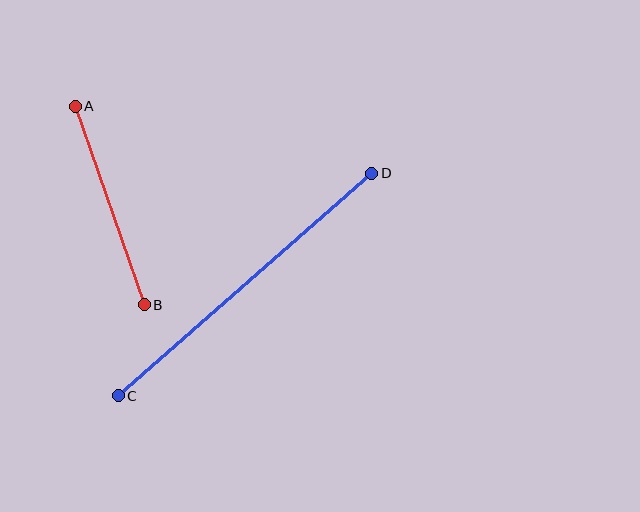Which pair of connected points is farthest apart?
Points C and D are farthest apart.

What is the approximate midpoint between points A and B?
The midpoint is at approximately (110, 205) pixels.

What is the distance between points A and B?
The distance is approximately 210 pixels.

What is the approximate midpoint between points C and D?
The midpoint is at approximately (245, 285) pixels.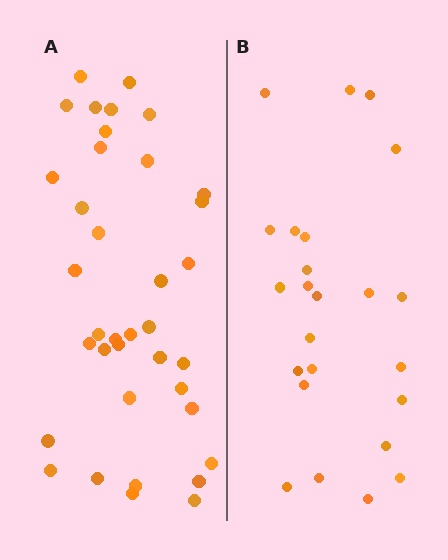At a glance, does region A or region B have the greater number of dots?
Region A (the left region) has more dots.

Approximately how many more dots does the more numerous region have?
Region A has approximately 15 more dots than region B.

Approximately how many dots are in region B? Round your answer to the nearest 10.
About 20 dots. (The exact count is 24, which rounds to 20.)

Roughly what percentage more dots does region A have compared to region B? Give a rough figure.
About 55% more.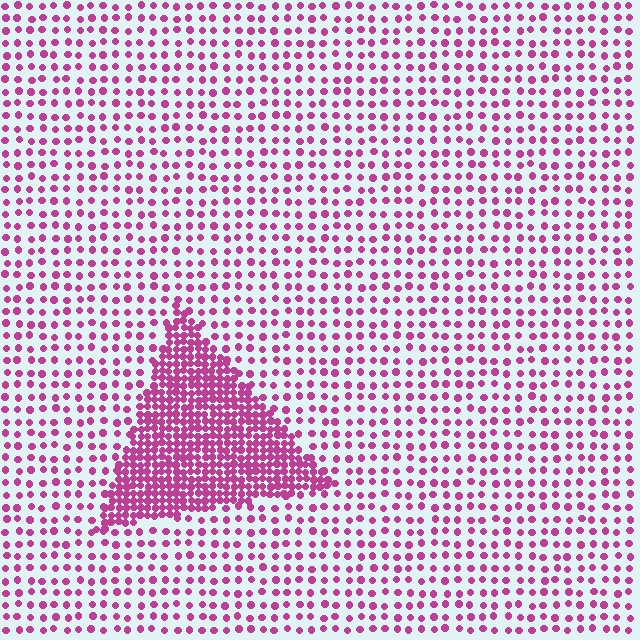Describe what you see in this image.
The image contains small magenta elements arranged at two different densities. A triangle-shaped region is visible where the elements are more densely packed than the surrounding area.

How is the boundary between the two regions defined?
The boundary is defined by a change in element density (approximately 2.9x ratio). All elements are the same color, size, and shape.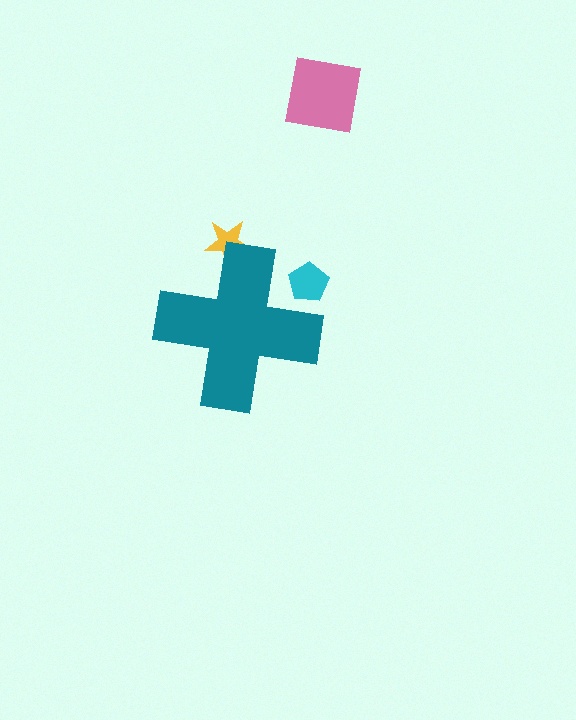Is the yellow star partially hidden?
Yes, the yellow star is partially hidden behind the teal cross.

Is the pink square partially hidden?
No, the pink square is fully visible.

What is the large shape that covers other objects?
A teal cross.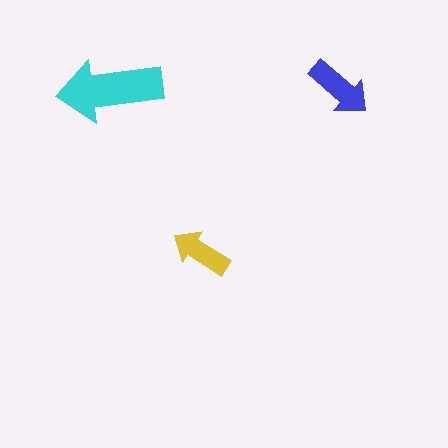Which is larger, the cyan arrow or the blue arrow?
The cyan one.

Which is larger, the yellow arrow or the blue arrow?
The blue one.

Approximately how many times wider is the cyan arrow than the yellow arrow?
About 2 times wider.